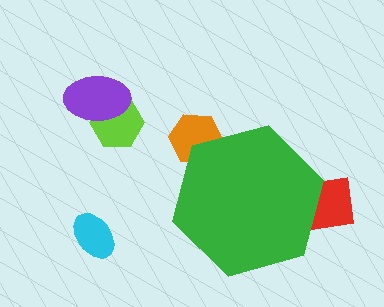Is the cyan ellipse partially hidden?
No, the cyan ellipse is fully visible.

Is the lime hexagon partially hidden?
No, the lime hexagon is fully visible.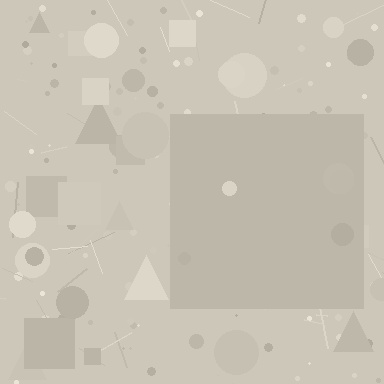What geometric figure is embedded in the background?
A square is embedded in the background.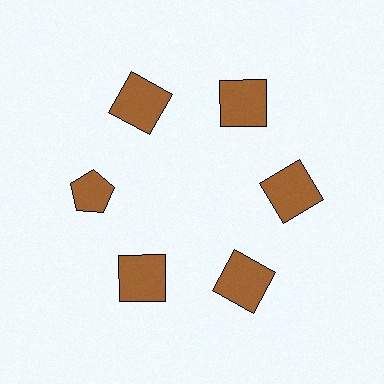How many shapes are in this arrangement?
There are 6 shapes arranged in a ring pattern.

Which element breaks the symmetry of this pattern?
The brown pentagon at roughly the 9 o'clock position breaks the symmetry. All other shapes are brown squares.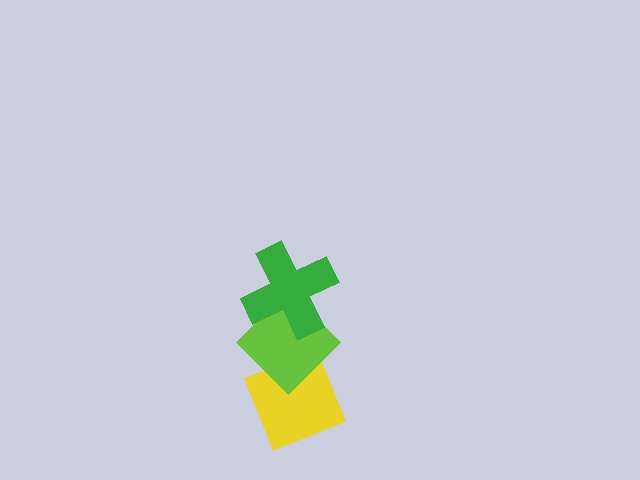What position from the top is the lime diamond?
The lime diamond is 2nd from the top.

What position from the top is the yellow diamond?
The yellow diamond is 3rd from the top.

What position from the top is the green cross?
The green cross is 1st from the top.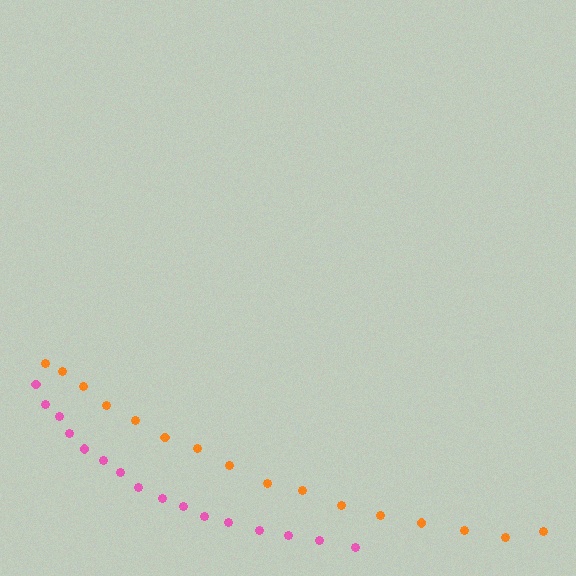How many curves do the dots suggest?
There are 2 distinct paths.